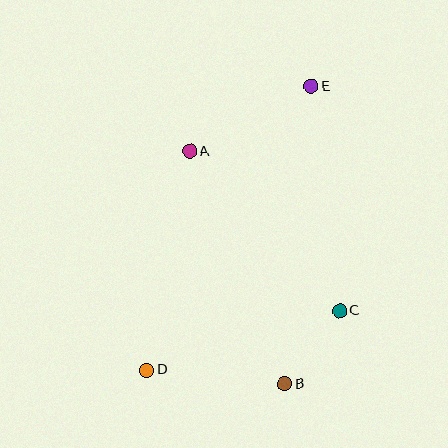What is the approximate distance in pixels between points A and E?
The distance between A and E is approximately 138 pixels.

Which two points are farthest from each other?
Points D and E are farthest from each other.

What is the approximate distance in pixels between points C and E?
The distance between C and E is approximately 226 pixels.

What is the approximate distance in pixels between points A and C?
The distance between A and C is approximately 219 pixels.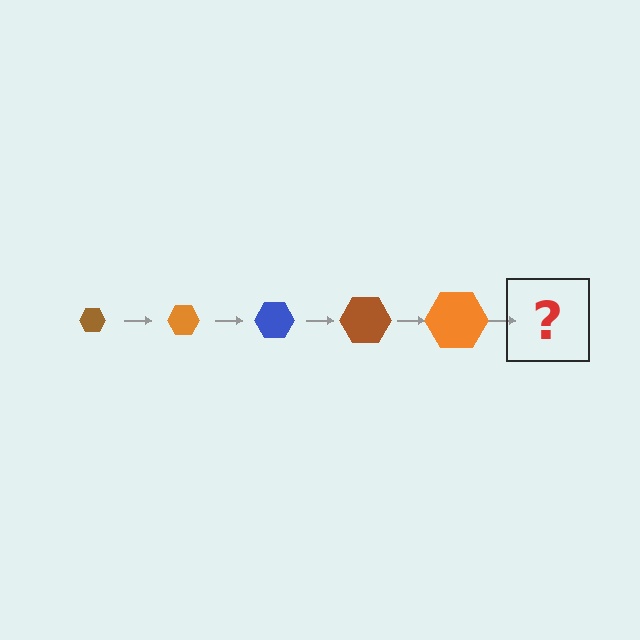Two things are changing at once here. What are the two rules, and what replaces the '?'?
The two rules are that the hexagon grows larger each step and the color cycles through brown, orange, and blue. The '?' should be a blue hexagon, larger than the previous one.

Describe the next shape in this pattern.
It should be a blue hexagon, larger than the previous one.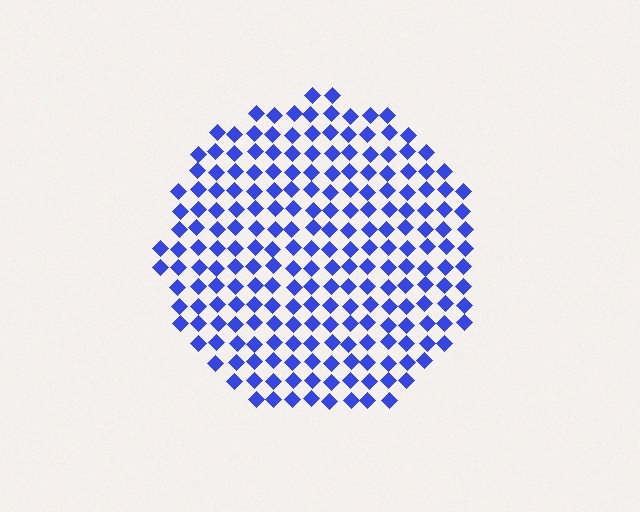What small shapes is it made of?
It is made of small diamonds.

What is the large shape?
The large shape is a circle.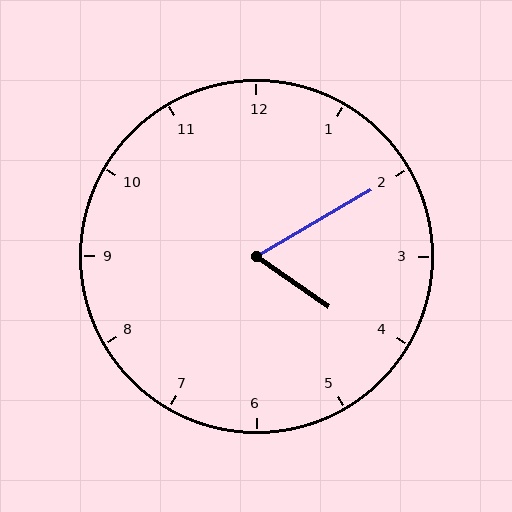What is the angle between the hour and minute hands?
Approximately 65 degrees.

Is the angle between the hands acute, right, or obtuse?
It is acute.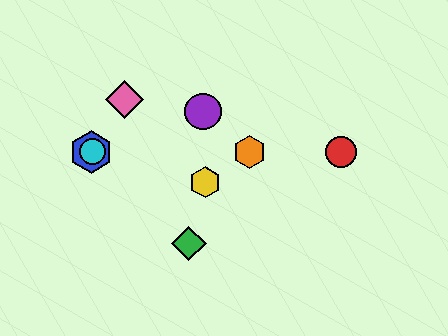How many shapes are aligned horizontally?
4 shapes (the red circle, the blue hexagon, the orange hexagon, the cyan circle) are aligned horizontally.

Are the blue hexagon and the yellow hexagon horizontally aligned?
No, the blue hexagon is at y≈152 and the yellow hexagon is at y≈182.